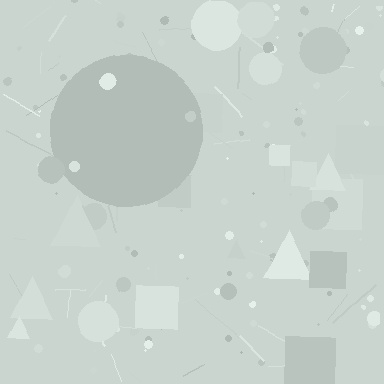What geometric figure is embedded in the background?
A circle is embedded in the background.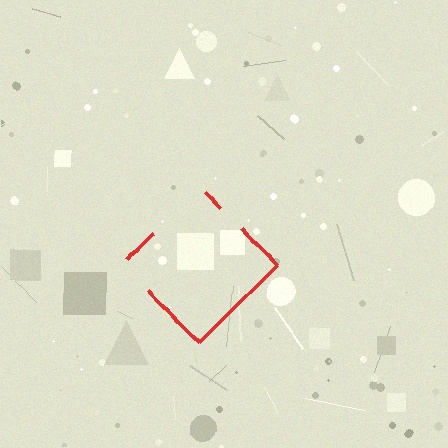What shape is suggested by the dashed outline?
The dashed outline suggests a diamond.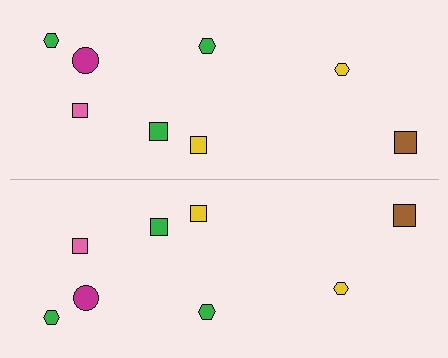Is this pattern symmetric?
Yes, this pattern has bilateral (reflection) symmetry.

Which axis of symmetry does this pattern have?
The pattern has a horizontal axis of symmetry running through the center of the image.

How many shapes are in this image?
There are 16 shapes in this image.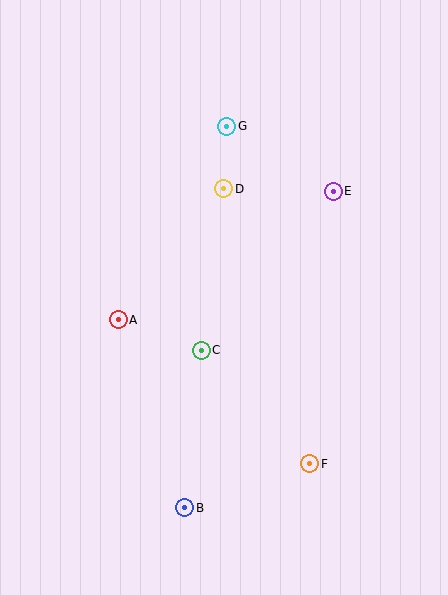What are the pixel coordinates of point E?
Point E is at (333, 191).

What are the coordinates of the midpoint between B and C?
The midpoint between B and C is at (193, 429).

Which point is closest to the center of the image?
Point C at (201, 350) is closest to the center.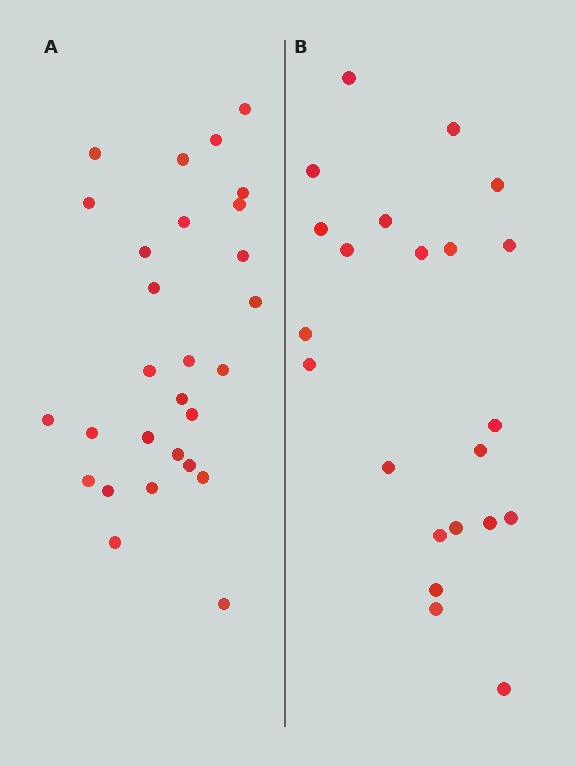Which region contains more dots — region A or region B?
Region A (the left region) has more dots.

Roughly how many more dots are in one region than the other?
Region A has about 6 more dots than region B.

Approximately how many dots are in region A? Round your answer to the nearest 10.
About 30 dots. (The exact count is 28, which rounds to 30.)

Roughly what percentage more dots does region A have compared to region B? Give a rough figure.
About 25% more.